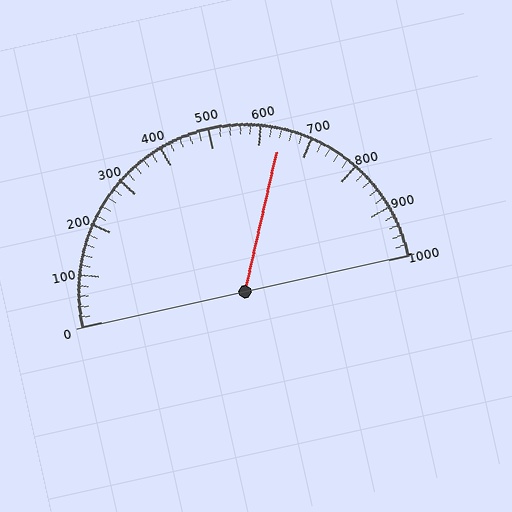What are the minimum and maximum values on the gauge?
The gauge ranges from 0 to 1000.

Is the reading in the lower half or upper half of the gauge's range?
The reading is in the upper half of the range (0 to 1000).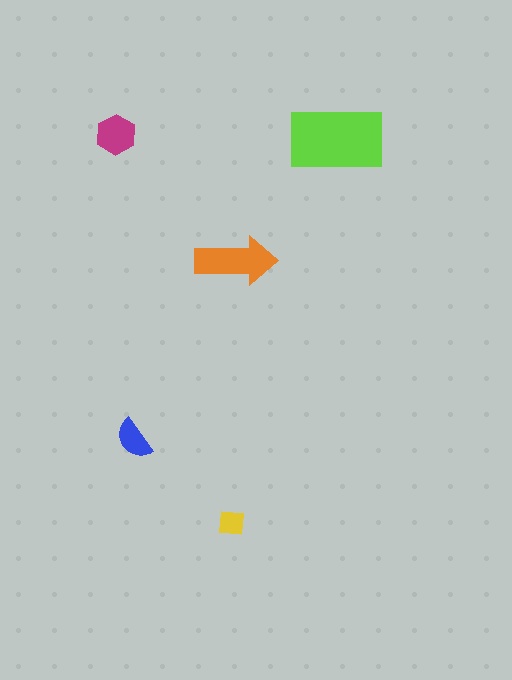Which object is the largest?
The lime rectangle.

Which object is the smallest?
The yellow square.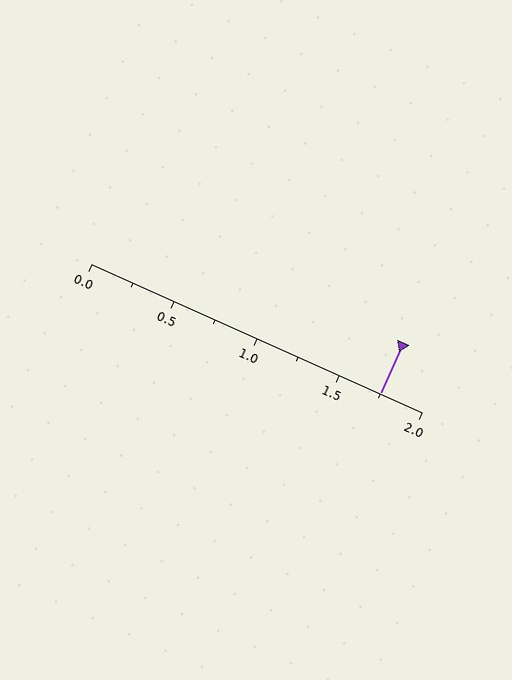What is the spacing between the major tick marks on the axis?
The major ticks are spaced 0.5 apart.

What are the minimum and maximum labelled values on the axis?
The axis runs from 0.0 to 2.0.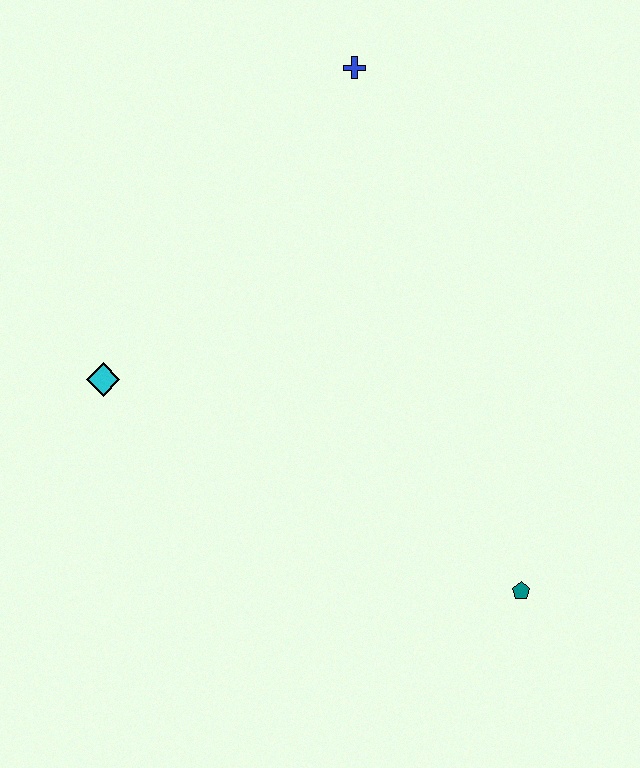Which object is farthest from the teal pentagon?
The blue cross is farthest from the teal pentagon.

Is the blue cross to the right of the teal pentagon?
No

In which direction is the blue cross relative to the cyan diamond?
The blue cross is above the cyan diamond.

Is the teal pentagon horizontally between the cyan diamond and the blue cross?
No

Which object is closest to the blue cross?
The cyan diamond is closest to the blue cross.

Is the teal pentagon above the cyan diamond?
No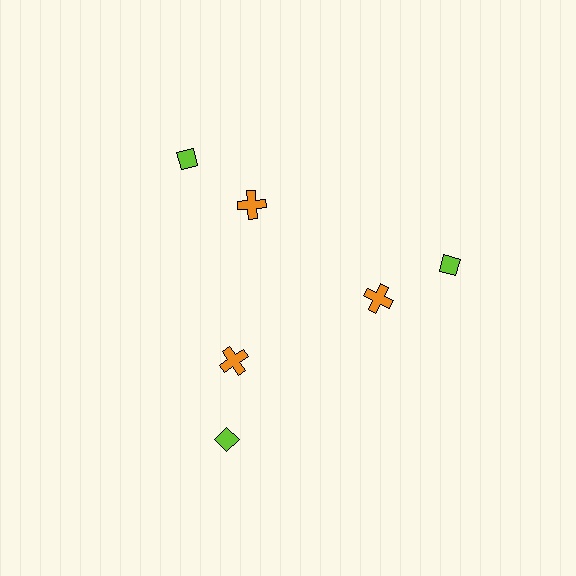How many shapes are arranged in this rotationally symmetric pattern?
There are 6 shapes, arranged in 3 groups of 2.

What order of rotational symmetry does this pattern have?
This pattern has 3-fold rotational symmetry.